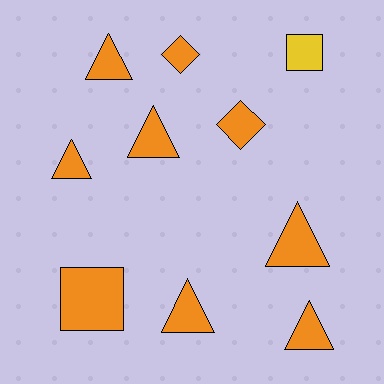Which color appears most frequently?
Orange, with 9 objects.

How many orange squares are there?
There is 1 orange square.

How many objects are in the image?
There are 10 objects.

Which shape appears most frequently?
Triangle, with 6 objects.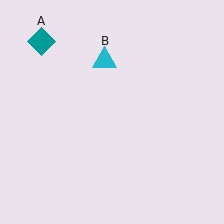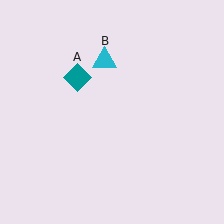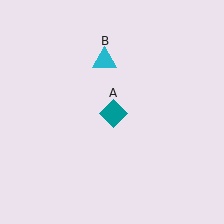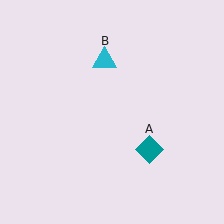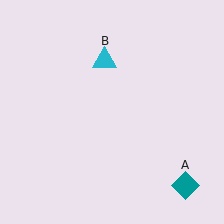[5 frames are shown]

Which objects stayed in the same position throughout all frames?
Cyan triangle (object B) remained stationary.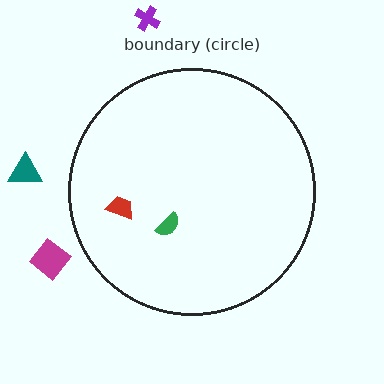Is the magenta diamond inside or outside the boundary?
Outside.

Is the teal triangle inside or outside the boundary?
Outside.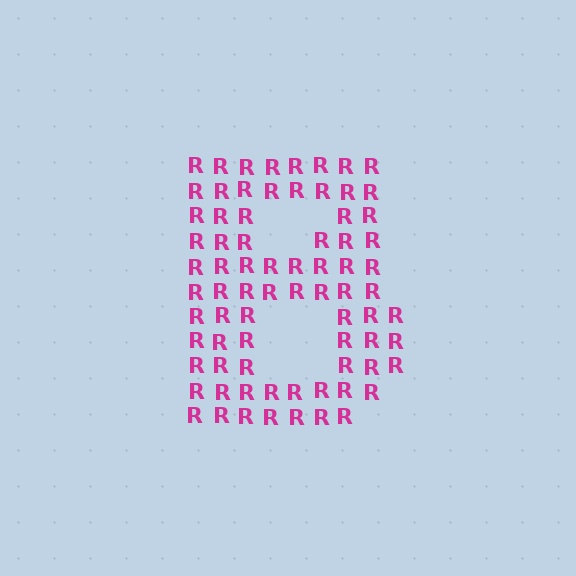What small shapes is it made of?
It is made of small letter R's.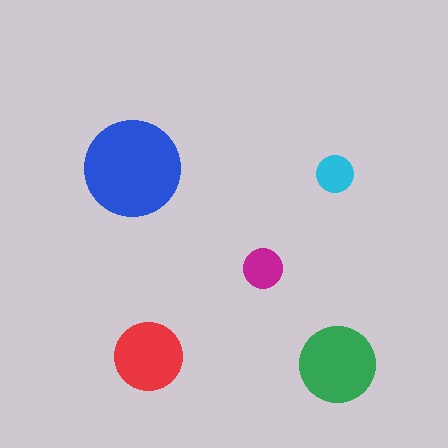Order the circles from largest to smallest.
the blue one, the green one, the red one, the magenta one, the cyan one.